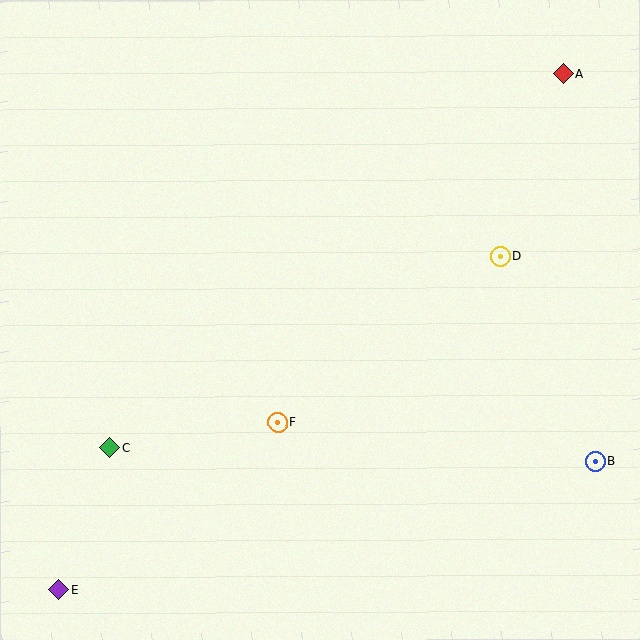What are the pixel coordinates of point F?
Point F is at (278, 422).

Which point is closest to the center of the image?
Point F at (278, 422) is closest to the center.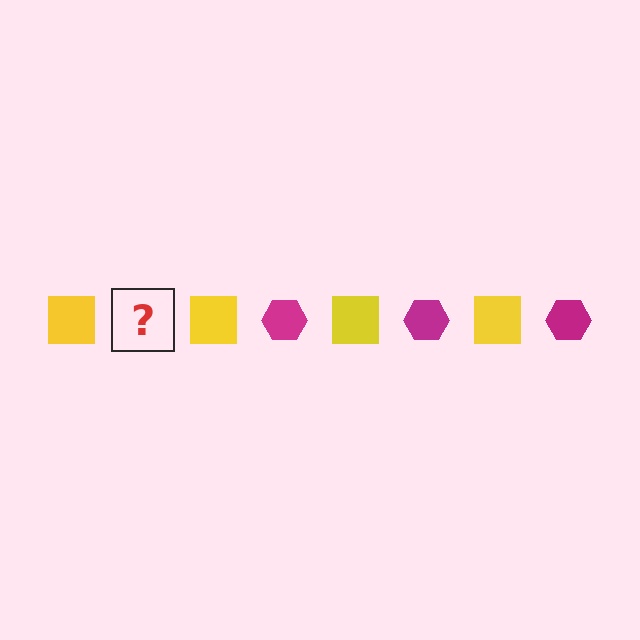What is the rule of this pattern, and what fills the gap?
The rule is that the pattern alternates between yellow square and magenta hexagon. The gap should be filled with a magenta hexagon.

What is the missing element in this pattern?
The missing element is a magenta hexagon.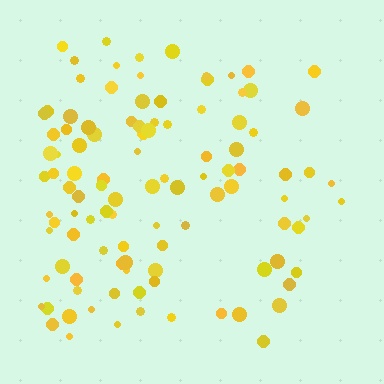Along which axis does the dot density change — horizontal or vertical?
Horizontal.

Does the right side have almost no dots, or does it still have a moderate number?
Still a moderate number, just noticeably fewer than the left.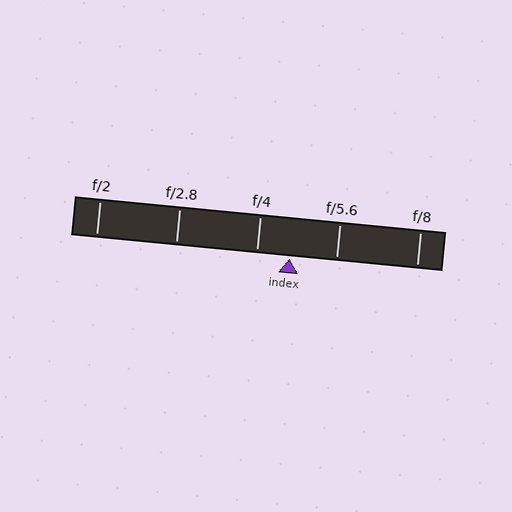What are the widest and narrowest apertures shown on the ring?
The widest aperture shown is f/2 and the narrowest is f/8.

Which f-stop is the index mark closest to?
The index mark is closest to f/4.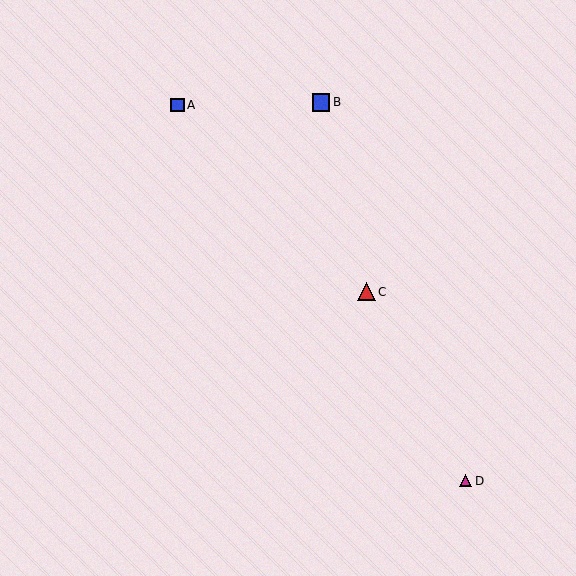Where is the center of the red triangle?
The center of the red triangle is at (366, 292).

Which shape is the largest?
The red triangle (labeled C) is the largest.